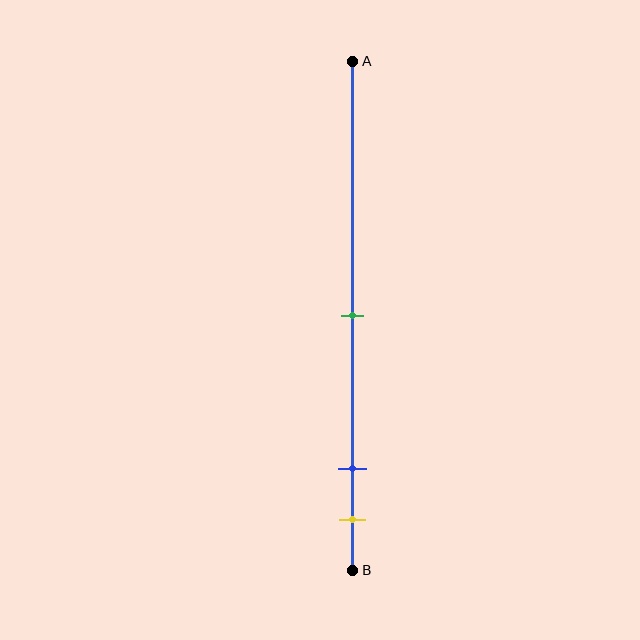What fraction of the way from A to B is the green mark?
The green mark is approximately 50% (0.5) of the way from A to B.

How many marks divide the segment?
There are 3 marks dividing the segment.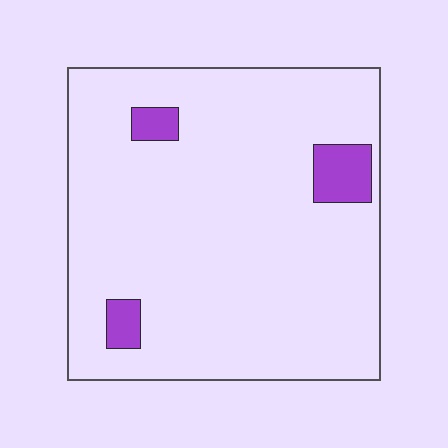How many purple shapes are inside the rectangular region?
3.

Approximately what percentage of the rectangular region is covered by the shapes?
Approximately 5%.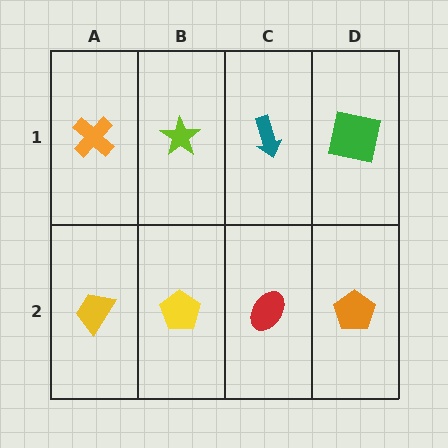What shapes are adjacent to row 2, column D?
A green square (row 1, column D), a red ellipse (row 2, column C).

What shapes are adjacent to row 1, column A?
A yellow trapezoid (row 2, column A), a lime star (row 1, column B).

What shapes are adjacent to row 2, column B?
A lime star (row 1, column B), a yellow trapezoid (row 2, column A), a red ellipse (row 2, column C).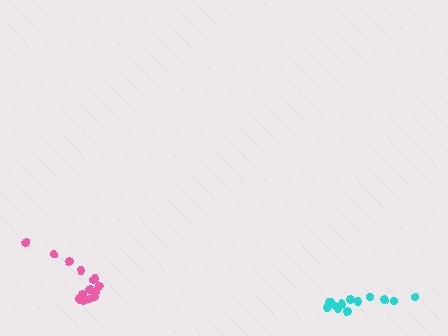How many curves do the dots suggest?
There are 2 distinct paths.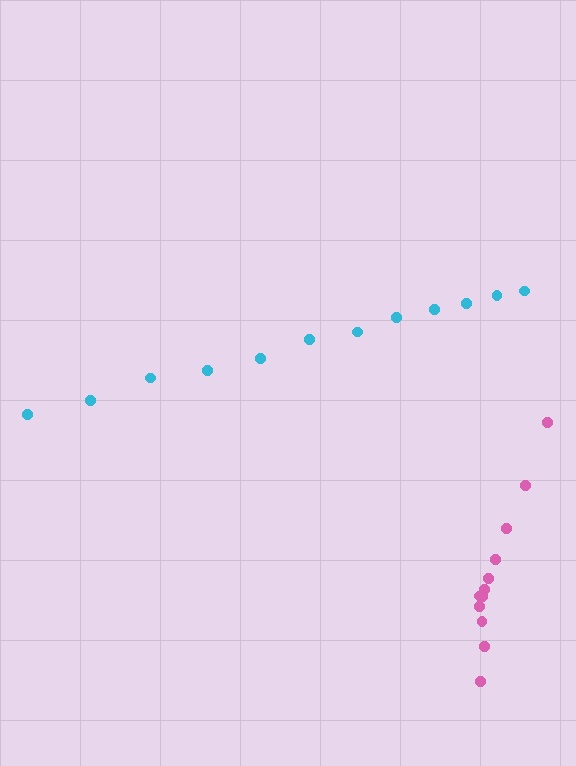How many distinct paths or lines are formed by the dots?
There are 2 distinct paths.